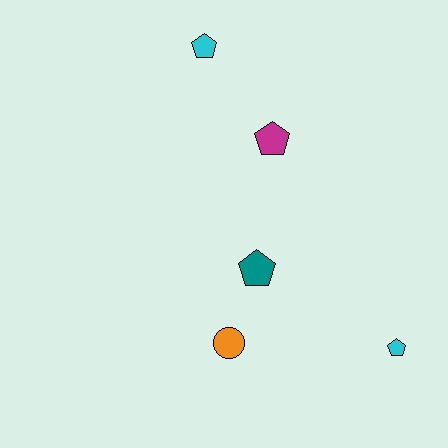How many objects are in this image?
There are 5 objects.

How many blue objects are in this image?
There are no blue objects.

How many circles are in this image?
There is 1 circle.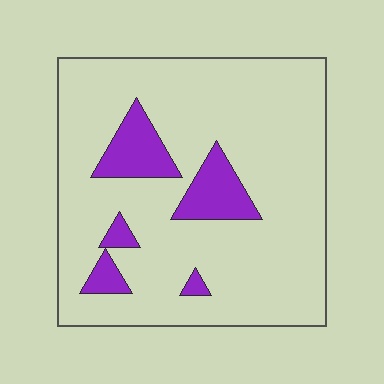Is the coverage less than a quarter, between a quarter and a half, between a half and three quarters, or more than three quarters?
Less than a quarter.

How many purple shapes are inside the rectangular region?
5.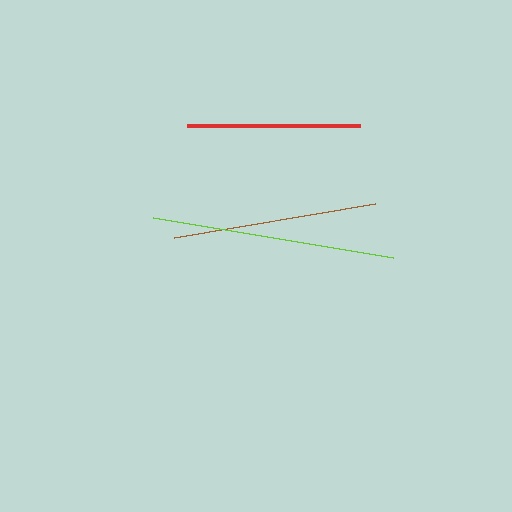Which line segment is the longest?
The lime line is the longest at approximately 244 pixels.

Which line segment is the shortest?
The red line is the shortest at approximately 172 pixels.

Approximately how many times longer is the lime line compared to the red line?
The lime line is approximately 1.4 times the length of the red line.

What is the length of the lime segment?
The lime segment is approximately 244 pixels long.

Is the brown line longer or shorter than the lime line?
The lime line is longer than the brown line.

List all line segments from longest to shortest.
From longest to shortest: lime, brown, red.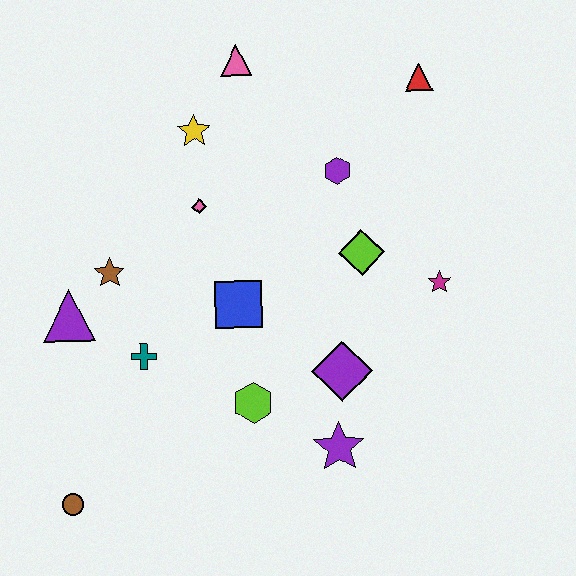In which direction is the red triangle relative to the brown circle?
The red triangle is above the brown circle.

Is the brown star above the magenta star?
Yes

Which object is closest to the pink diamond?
The yellow star is closest to the pink diamond.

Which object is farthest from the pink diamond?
The brown circle is farthest from the pink diamond.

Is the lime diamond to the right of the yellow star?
Yes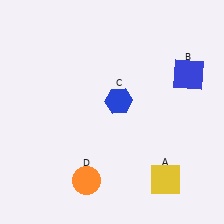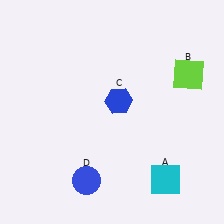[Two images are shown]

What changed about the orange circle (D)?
In Image 1, D is orange. In Image 2, it changed to blue.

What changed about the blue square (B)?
In Image 1, B is blue. In Image 2, it changed to lime.